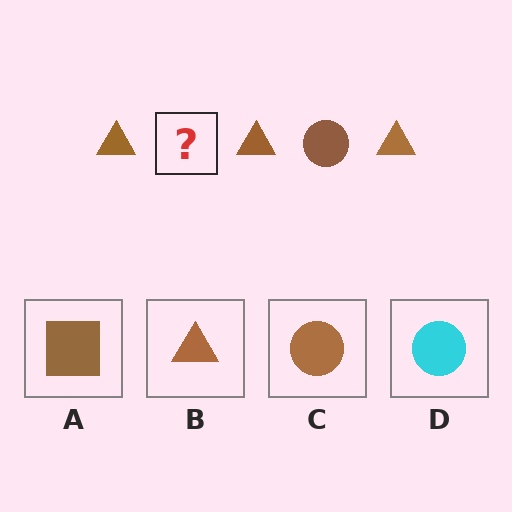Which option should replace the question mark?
Option C.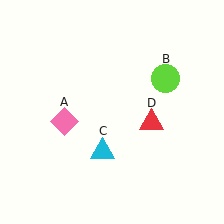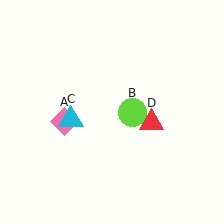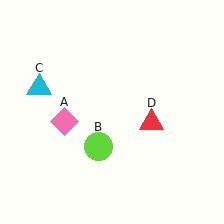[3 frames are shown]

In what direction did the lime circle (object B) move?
The lime circle (object B) moved down and to the left.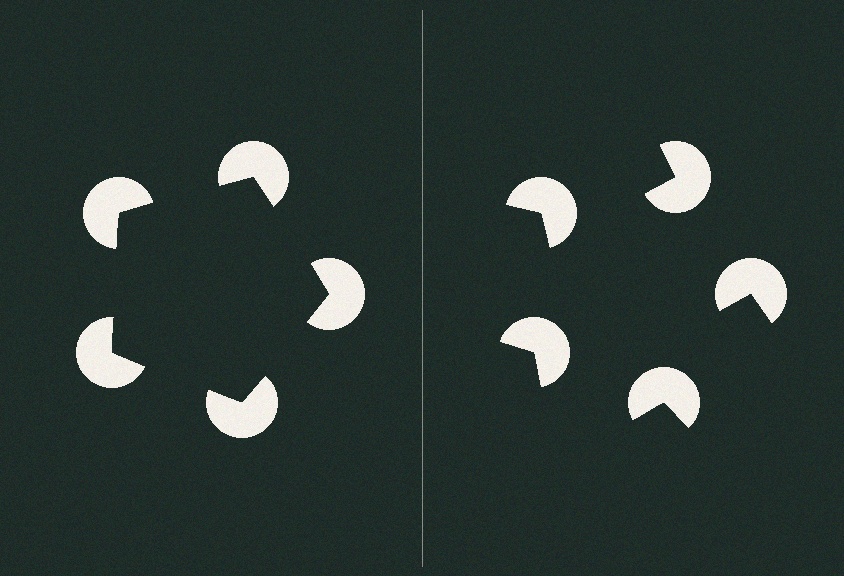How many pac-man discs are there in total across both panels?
10 — 5 on each side.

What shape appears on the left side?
An illusory pentagon.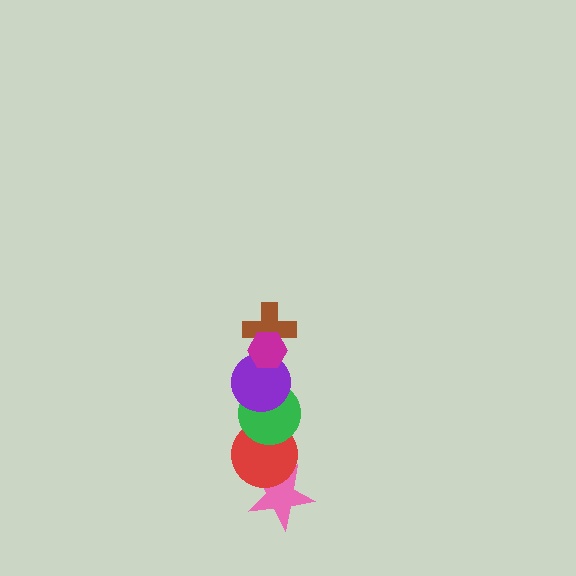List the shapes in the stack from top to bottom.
From top to bottom: the magenta hexagon, the brown cross, the purple circle, the green circle, the red circle, the pink star.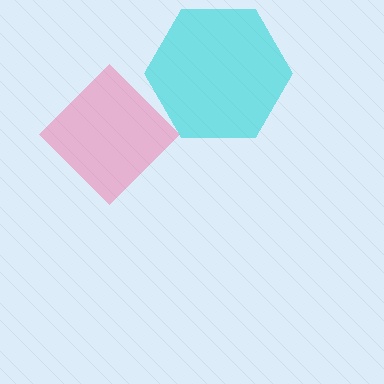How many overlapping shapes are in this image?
There are 2 overlapping shapes in the image.